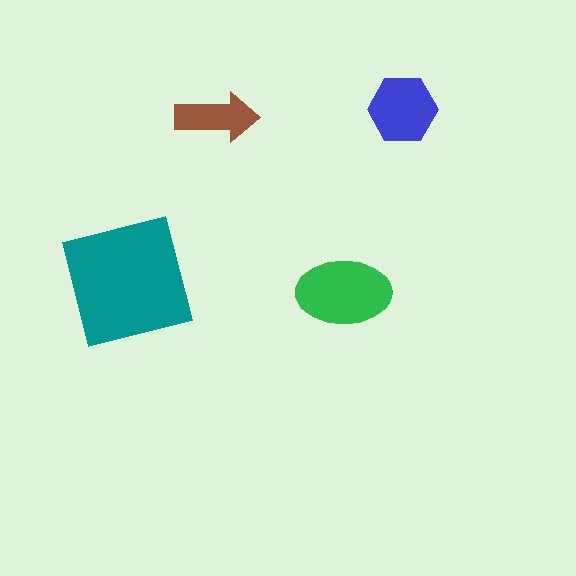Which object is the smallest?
The brown arrow.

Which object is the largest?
The teal square.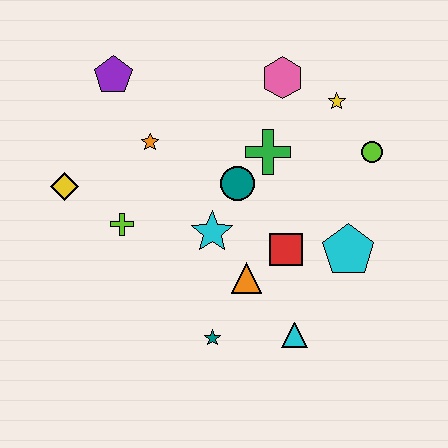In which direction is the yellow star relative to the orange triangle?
The yellow star is above the orange triangle.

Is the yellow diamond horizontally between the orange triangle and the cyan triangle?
No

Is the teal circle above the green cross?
No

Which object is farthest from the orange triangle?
The purple pentagon is farthest from the orange triangle.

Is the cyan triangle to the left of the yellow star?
Yes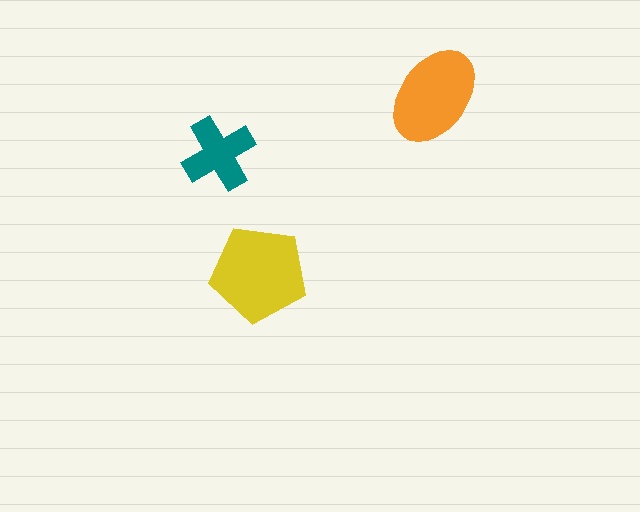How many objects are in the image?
There are 3 objects in the image.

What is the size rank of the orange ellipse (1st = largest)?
2nd.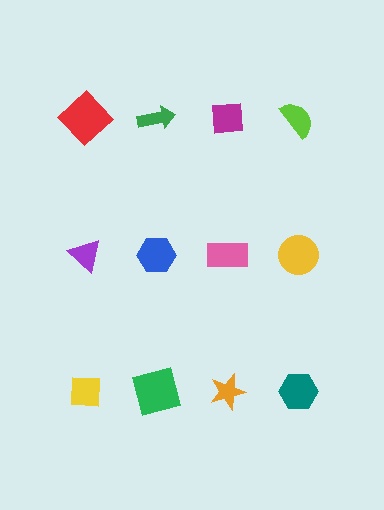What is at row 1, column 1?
A red diamond.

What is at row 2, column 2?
A blue hexagon.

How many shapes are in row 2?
4 shapes.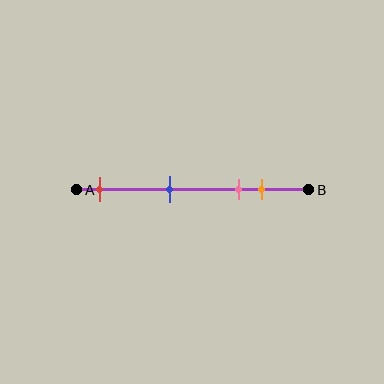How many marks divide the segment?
There are 4 marks dividing the segment.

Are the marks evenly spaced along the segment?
No, the marks are not evenly spaced.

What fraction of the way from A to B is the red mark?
The red mark is approximately 10% (0.1) of the way from A to B.